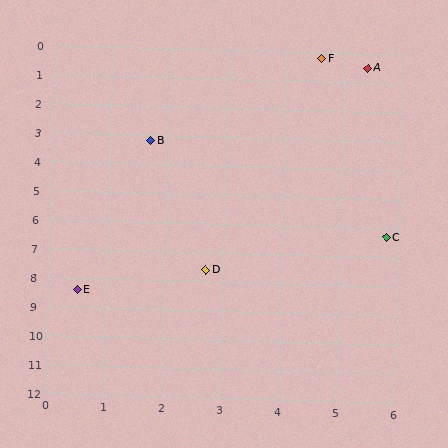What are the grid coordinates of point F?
Point F is at approximately (4.6, 0.2).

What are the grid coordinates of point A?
Point A is at approximately (5.4, 0.5).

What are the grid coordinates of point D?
Point D is at approximately (2.7, 7.6).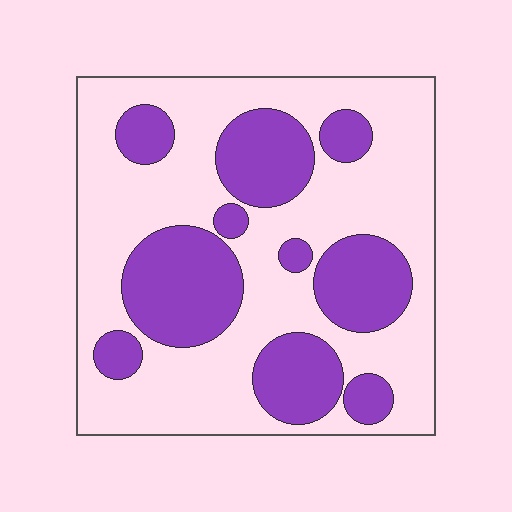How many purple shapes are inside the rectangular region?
10.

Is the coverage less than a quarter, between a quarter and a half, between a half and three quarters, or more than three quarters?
Between a quarter and a half.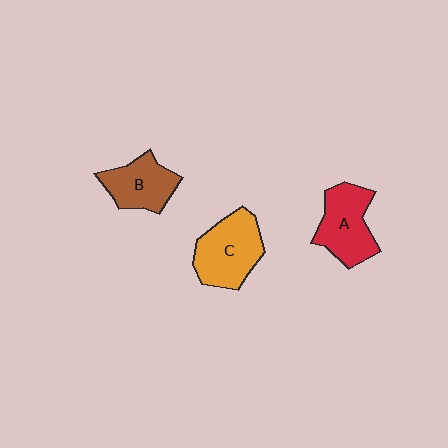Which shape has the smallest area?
Shape B (brown).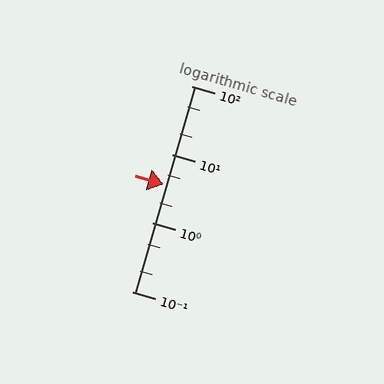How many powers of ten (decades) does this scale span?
The scale spans 3 decades, from 0.1 to 100.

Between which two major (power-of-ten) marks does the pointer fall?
The pointer is between 1 and 10.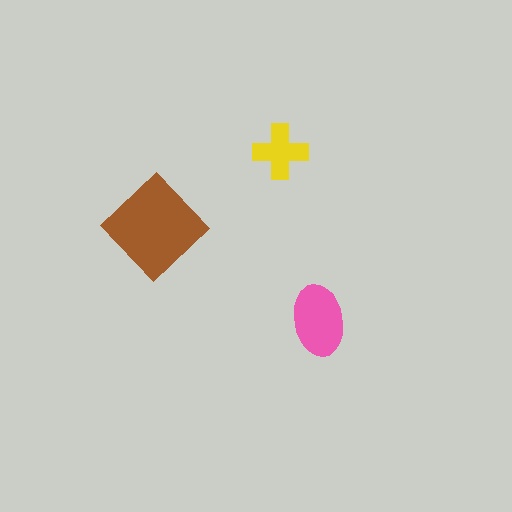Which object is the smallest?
The yellow cross.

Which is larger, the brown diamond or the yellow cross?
The brown diamond.